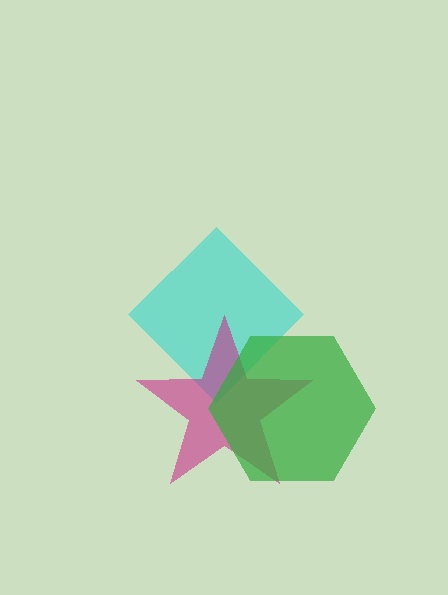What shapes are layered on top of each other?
The layered shapes are: a cyan diamond, a magenta star, a green hexagon.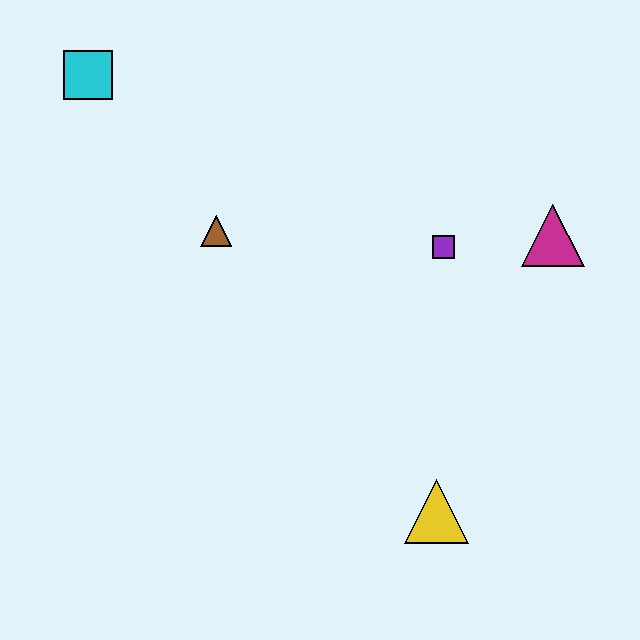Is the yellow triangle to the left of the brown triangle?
No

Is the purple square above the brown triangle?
No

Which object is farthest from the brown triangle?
The yellow triangle is farthest from the brown triangle.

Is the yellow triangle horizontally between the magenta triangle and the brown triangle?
Yes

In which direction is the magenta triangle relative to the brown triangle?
The magenta triangle is to the right of the brown triangle.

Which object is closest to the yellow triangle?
The purple square is closest to the yellow triangle.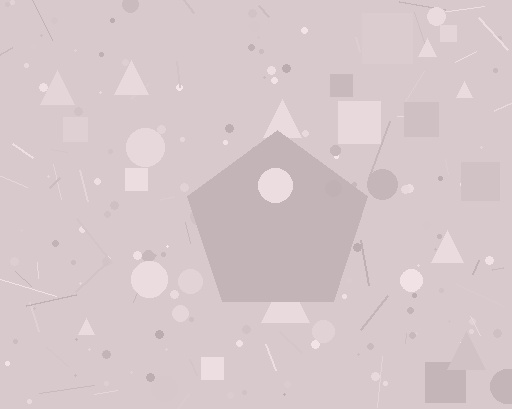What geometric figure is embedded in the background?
A pentagon is embedded in the background.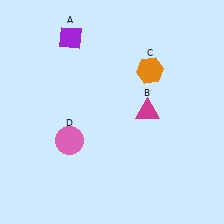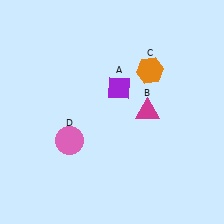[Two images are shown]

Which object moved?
The purple diamond (A) moved down.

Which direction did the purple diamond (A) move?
The purple diamond (A) moved down.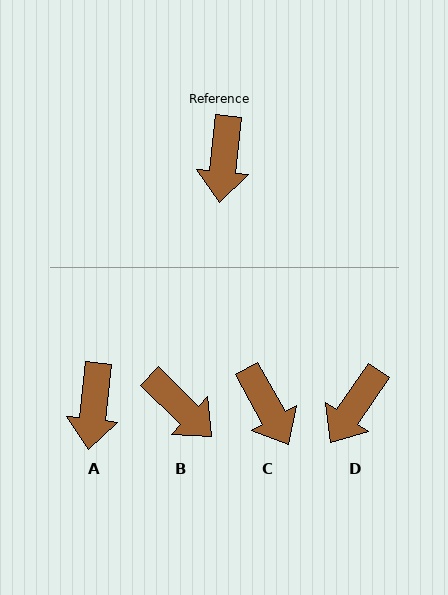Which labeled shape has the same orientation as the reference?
A.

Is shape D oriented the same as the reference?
No, it is off by about 28 degrees.